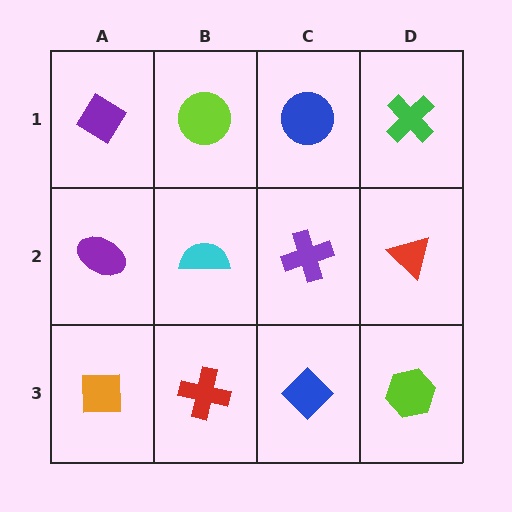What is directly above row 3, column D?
A red triangle.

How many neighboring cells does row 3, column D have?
2.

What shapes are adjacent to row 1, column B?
A cyan semicircle (row 2, column B), a purple diamond (row 1, column A), a blue circle (row 1, column C).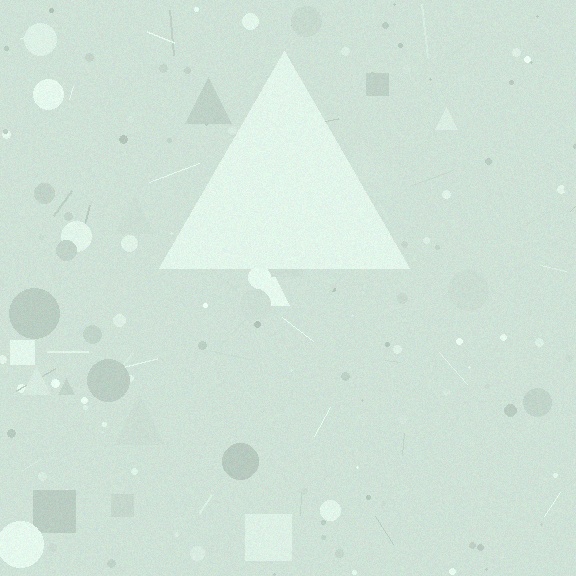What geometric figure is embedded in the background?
A triangle is embedded in the background.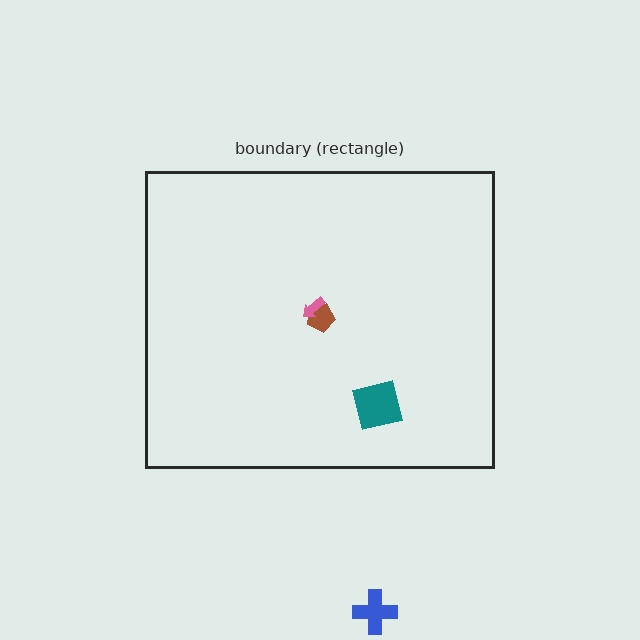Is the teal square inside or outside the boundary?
Inside.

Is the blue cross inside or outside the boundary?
Outside.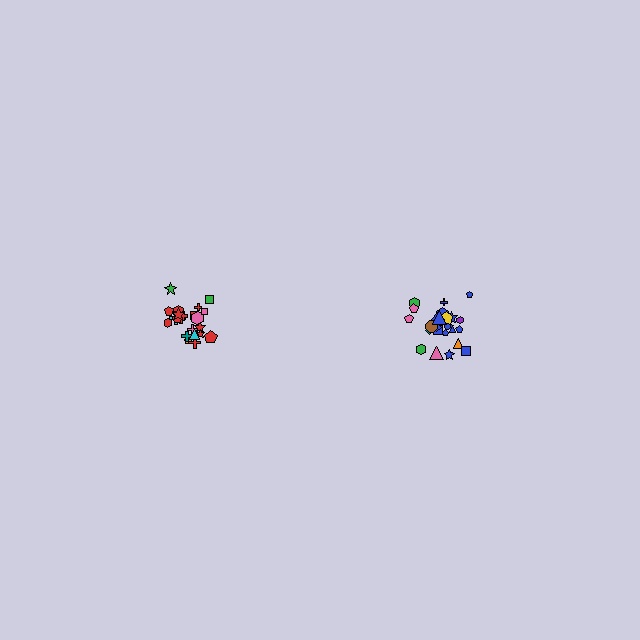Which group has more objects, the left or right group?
The right group.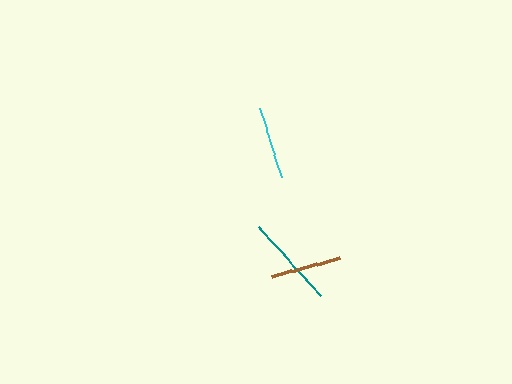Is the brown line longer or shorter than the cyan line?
The cyan line is longer than the brown line.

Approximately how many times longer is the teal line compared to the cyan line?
The teal line is approximately 1.3 times the length of the cyan line.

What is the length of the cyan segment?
The cyan segment is approximately 72 pixels long.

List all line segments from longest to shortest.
From longest to shortest: teal, cyan, brown.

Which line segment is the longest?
The teal line is the longest at approximately 92 pixels.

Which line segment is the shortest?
The brown line is the shortest at approximately 71 pixels.